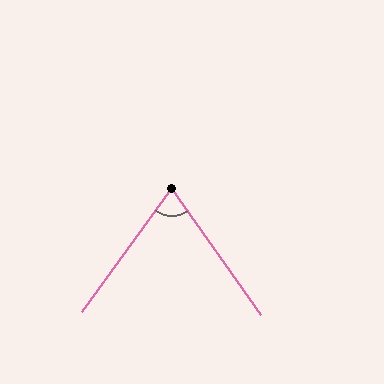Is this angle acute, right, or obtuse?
It is acute.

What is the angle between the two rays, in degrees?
Approximately 71 degrees.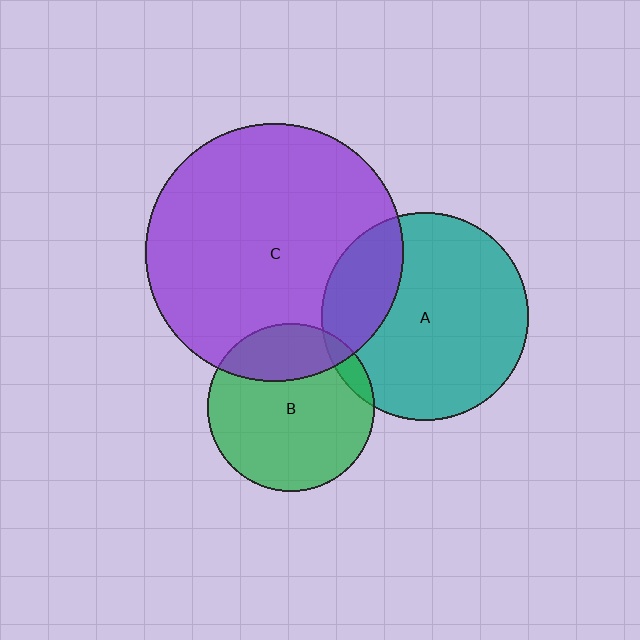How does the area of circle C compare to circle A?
Approximately 1.5 times.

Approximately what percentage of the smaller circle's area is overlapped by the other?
Approximately 5%.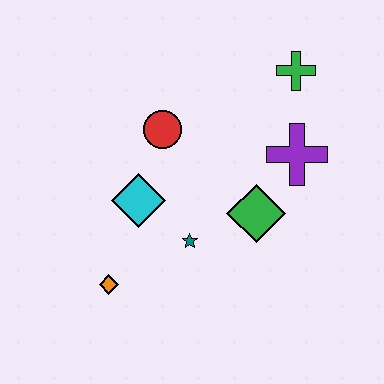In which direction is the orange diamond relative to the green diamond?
The orange diamond is to the left of the green diamond.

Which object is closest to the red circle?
The cyan diamond is closest to the red circle.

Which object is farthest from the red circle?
The orange diamond is farthest from the red circle.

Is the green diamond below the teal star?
No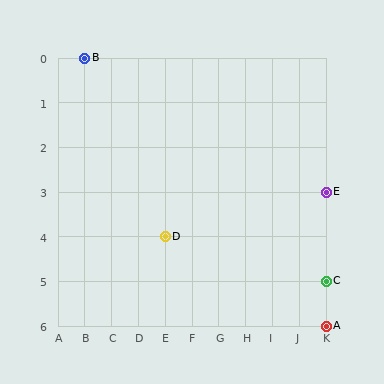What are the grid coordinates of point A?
Point A is at grid coordinates (K, 6).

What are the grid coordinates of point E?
Point E is at grid coordinates (K, 3).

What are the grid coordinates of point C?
Point C is at grid coordinates (K, 5).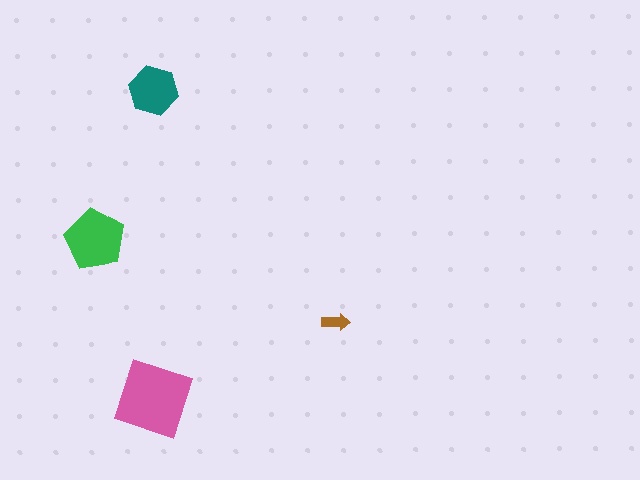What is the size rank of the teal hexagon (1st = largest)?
3rd.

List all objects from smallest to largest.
The brown arrow, the teal hexagon, the green pentagon, the pink diamond.